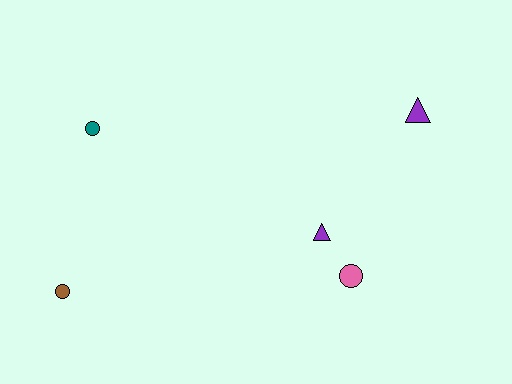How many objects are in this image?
There are 5 objects.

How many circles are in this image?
There are 3 circles.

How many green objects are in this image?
There are no green objects.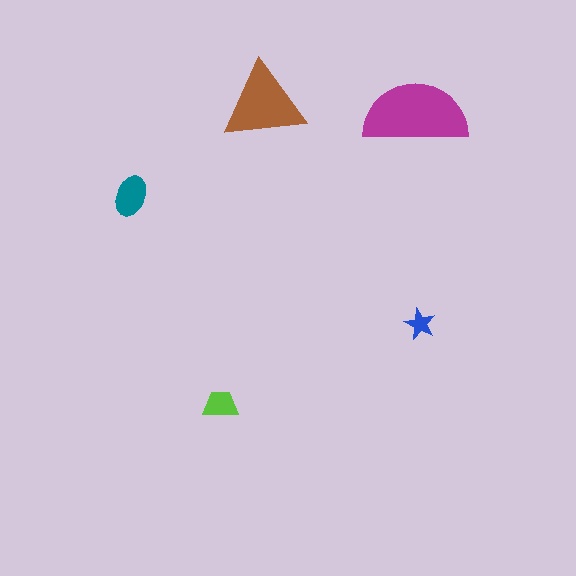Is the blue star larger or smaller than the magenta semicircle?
Smaller.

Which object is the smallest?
The blue star.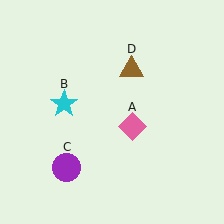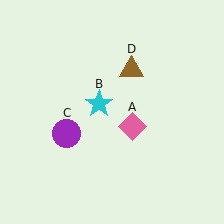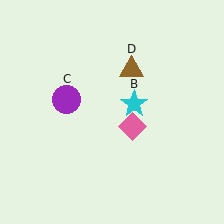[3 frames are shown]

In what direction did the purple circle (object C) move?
The purple circle (object C) moved up.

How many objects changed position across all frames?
2 objects changed position: cyan star (object B), purple circle (object C).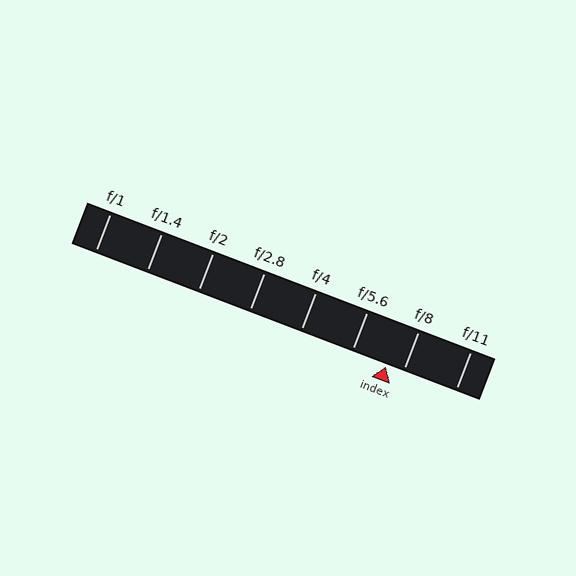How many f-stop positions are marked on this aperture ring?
There are 8 f-stop positions marked.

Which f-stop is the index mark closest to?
The index mark is closest to f/8.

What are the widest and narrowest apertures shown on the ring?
The widest aperture shown is f/1 and the narrowest is f/11.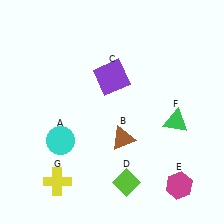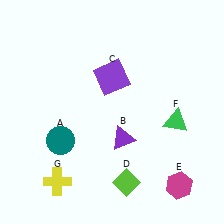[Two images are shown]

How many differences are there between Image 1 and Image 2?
There are 2 differences between the two images.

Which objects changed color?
A changed from cyan to teal. B changed from brown to purple.